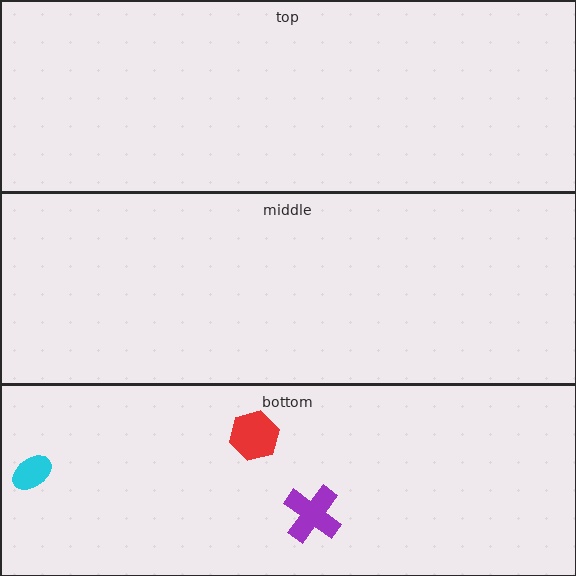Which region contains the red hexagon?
The bottom region.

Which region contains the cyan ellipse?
The bottom region.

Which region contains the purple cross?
The bottom region.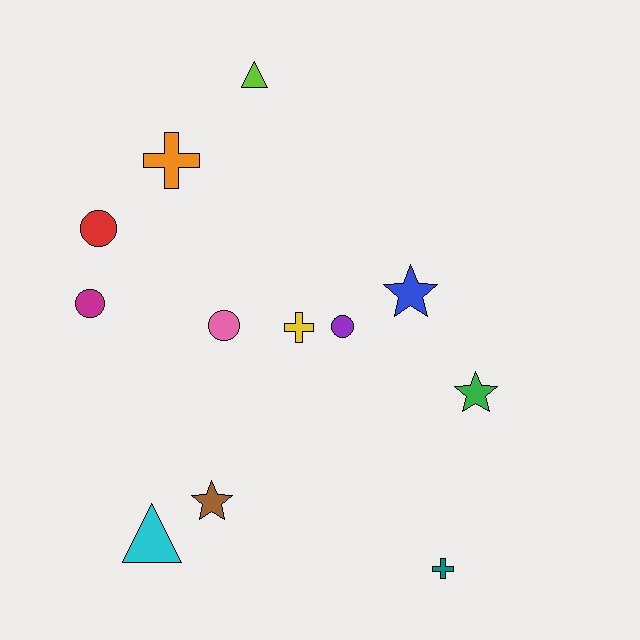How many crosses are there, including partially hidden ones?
There are 3 crosses.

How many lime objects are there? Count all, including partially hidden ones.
There is 1 lime object.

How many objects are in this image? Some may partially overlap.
There are 12 objects.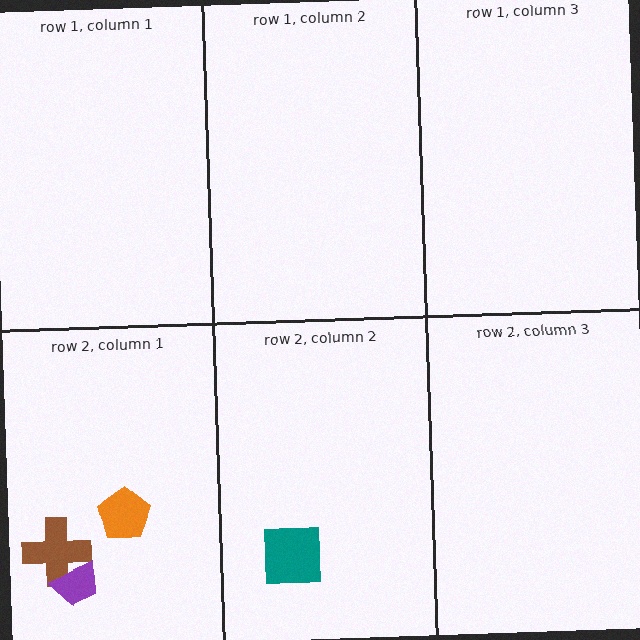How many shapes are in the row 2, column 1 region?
3.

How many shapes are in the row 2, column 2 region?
1.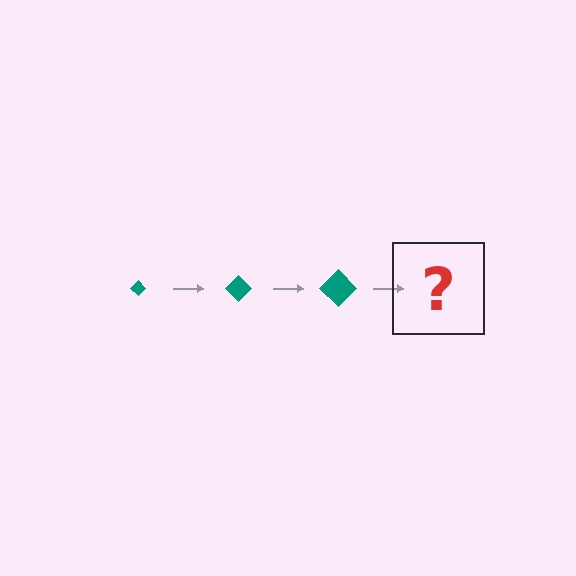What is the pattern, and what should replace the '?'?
The pattern is that the diamond gets progressively larger each step. The '?' should be a teal diamond, larger than the previous one.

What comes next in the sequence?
The next element should be a teal diamond, larger than the previous one.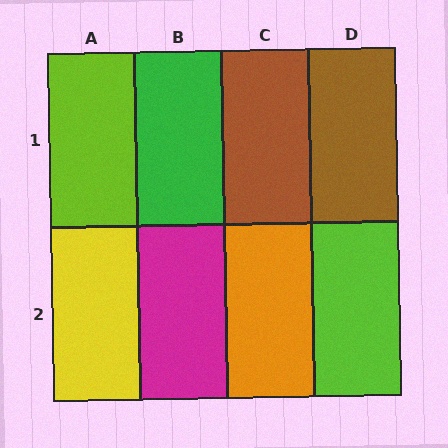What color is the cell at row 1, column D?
Brown.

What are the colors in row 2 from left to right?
Yellow, magenta, orange, lime.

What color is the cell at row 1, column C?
Brown.